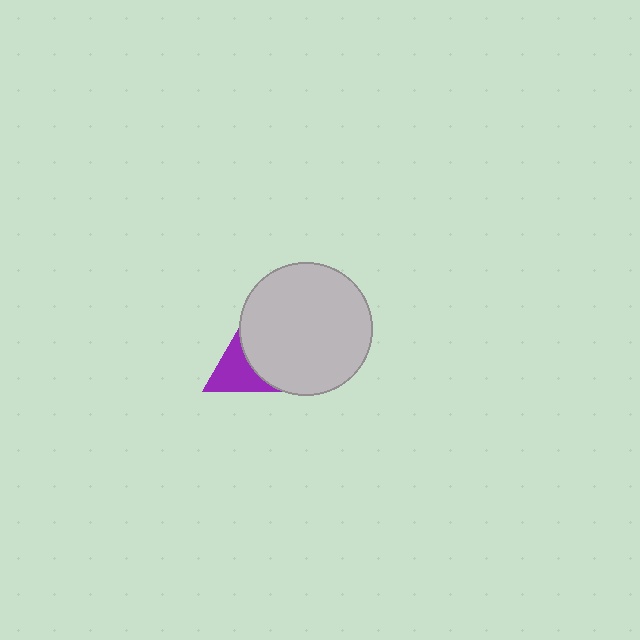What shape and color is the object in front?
The object in front is a light gray circle.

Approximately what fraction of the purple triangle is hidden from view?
Roughly 54% of the purple triangle is hidden behind the light gray circle.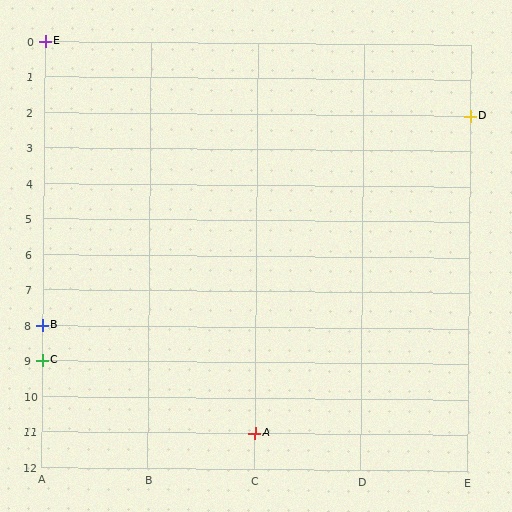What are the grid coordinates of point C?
Point C is at grid coordinates (A, 9).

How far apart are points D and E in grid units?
Points D and E are 4 columns and 2 rows apart (about 4.5 grid units diagonally).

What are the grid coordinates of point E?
Point E is at grid coordinates (A, 0).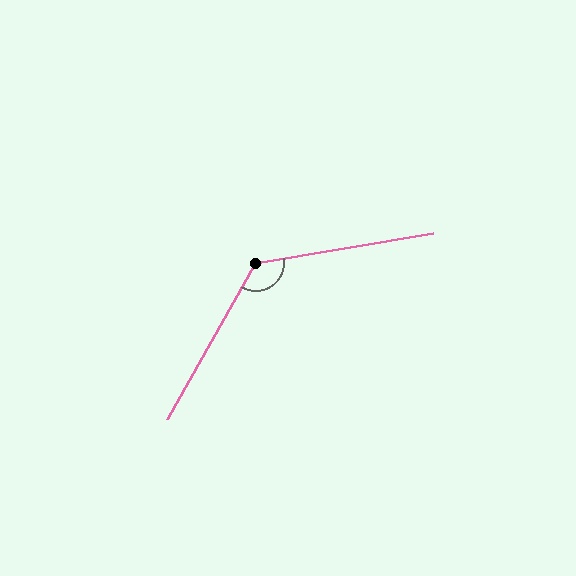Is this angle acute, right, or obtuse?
It is obtuse.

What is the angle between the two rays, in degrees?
Approximately 129 degrees.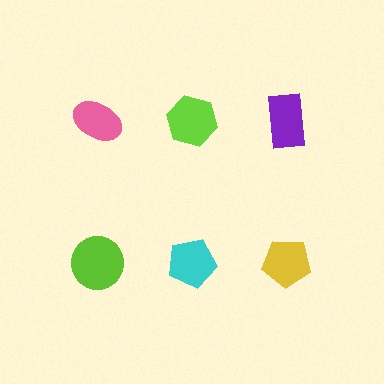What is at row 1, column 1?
A pink ellipse.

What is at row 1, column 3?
A purple rectangle.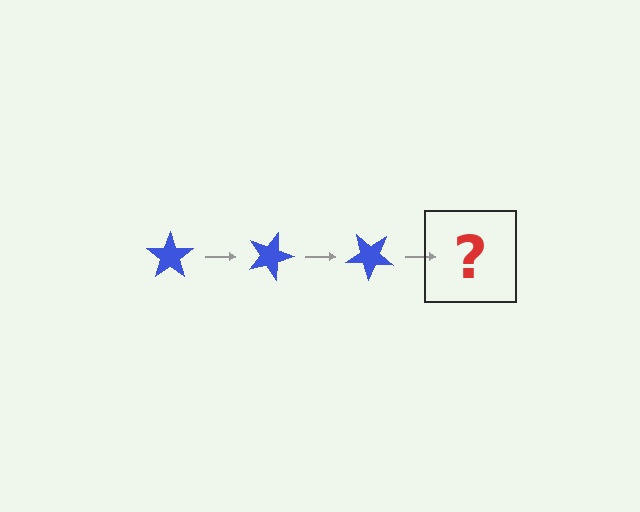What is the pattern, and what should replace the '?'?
The pattern is that the star rotates 20 degrees each step. The '?' should be a blue star rotated 60 degrees.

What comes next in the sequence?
The next element should be a blue star rotated 60 degrees.